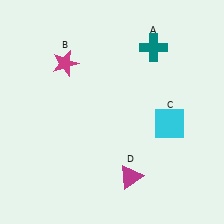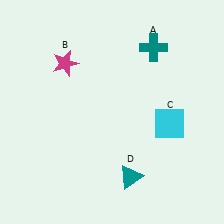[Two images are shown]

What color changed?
The triangle (D) changed from magenta in Image 1 to teal in Image 2.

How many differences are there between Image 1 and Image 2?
There is 1 difference between the two images.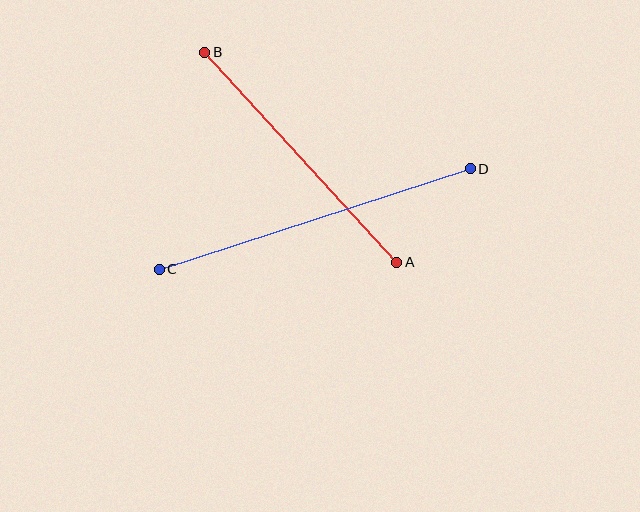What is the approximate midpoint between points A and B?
The midpoint is at approximately (301, 157) pixels.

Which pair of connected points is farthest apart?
Points C and D are farthest apart.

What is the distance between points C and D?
The distance is approximately 327 pixels.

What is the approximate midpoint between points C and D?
The midpoint is at approximately (315, 219) pixels.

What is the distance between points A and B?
The distance is approximately 285 pixels.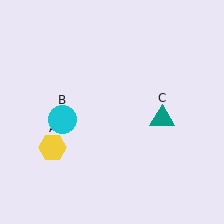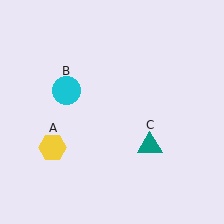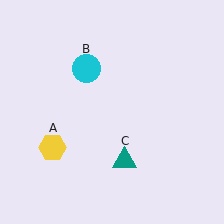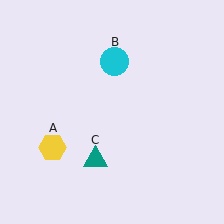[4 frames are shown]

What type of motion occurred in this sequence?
The cyan circle (object B), teal triangle (object C) rotated clockwise around the center of the scene.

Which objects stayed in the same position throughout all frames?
Yellow hexagon (object A) remained stationary.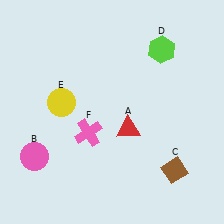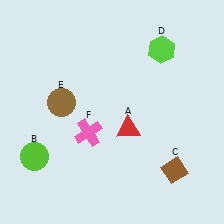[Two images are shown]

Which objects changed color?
B changed from pink to lime. E changed from yellow to brown.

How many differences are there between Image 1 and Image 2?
There are 2 differences between the two images.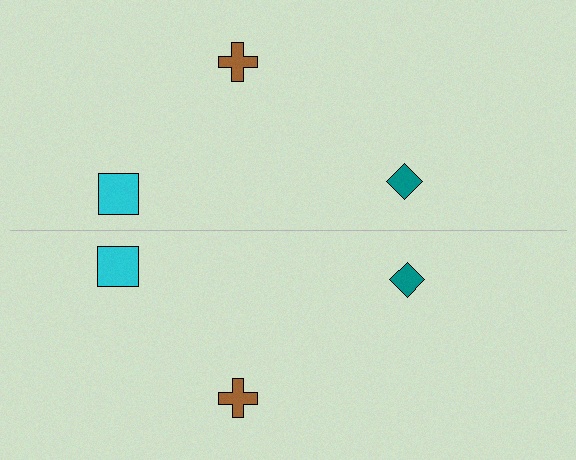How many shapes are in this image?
There are 6 shapes in this image.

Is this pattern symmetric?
Yes, this pattern has bilateral (reflection) symmetry.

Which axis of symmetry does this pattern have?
The pattern has a horizontal axis of symmetry running through the center of the image.